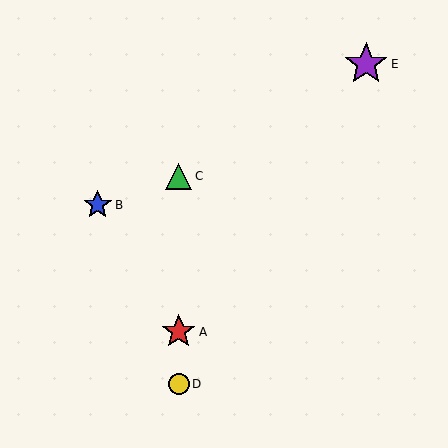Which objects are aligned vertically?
Objects A, C, D are aligned vertically.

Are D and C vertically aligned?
Yes, both are at x≈179.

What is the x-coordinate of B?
Object B is at x≈98.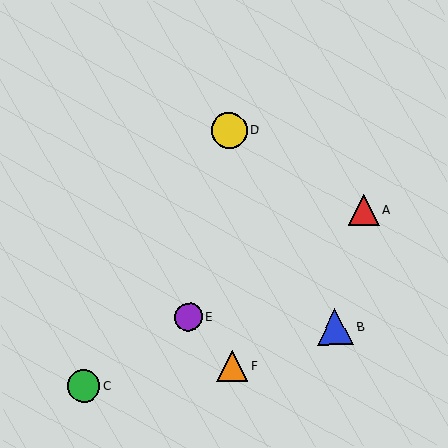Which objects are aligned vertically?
Objects D, F are aligned vertically.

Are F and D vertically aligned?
Yes, both are at x≈232.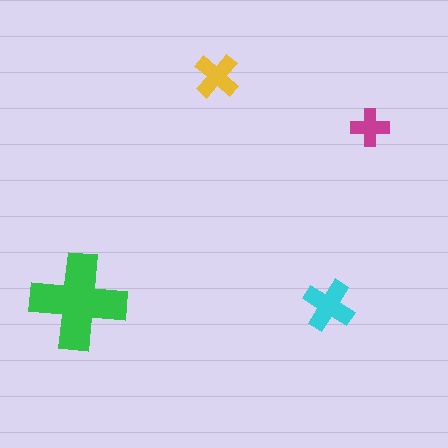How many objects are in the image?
There are 4 objects in the image.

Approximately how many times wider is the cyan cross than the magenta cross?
About 1.5 times wider.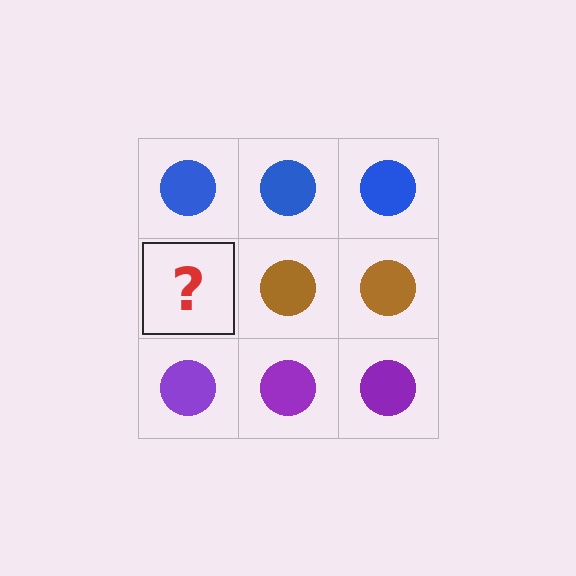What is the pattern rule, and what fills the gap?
The rule is that each row has a consistent color. The gap should be filled with a brown circle.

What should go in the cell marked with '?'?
The missing cell should contain a brown circle.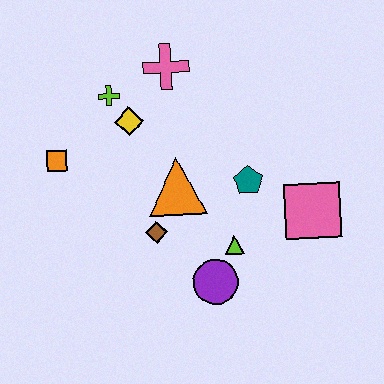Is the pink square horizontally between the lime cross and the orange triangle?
No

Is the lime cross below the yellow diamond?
No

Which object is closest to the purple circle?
The lime triangle is closest to the purple circle.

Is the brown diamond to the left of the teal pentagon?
Yes